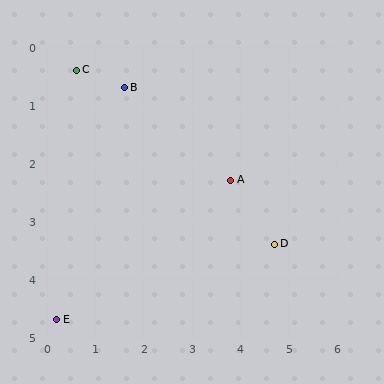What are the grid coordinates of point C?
Point C is at approximately (0.6, 0.4).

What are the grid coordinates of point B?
Point B is at approximately (1.6, 0.7).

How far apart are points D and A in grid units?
Points D and A are about 1.4 grid units apart.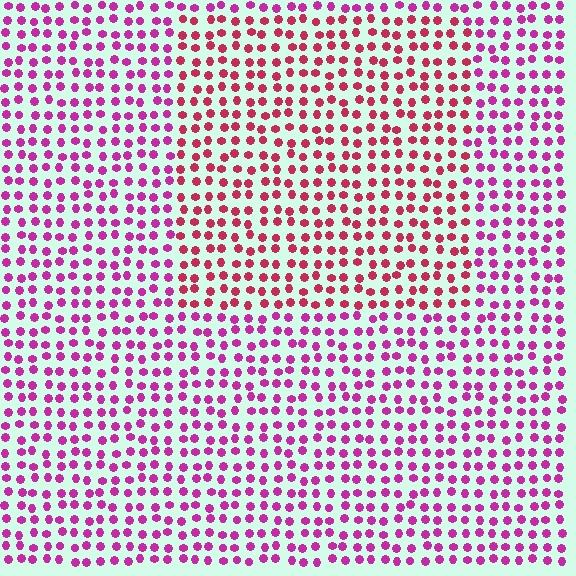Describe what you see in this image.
The image is filled with small magenta elements in a uniform arrangement. A rectangle-shaped region is visible where the elements are tinted to a slightly different hue, forming a subtle color boundary.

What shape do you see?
I see a rectangle.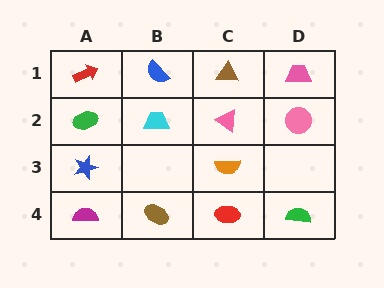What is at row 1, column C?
A brown triangle.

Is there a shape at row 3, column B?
No, that cell is empty.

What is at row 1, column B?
A blue semicircle.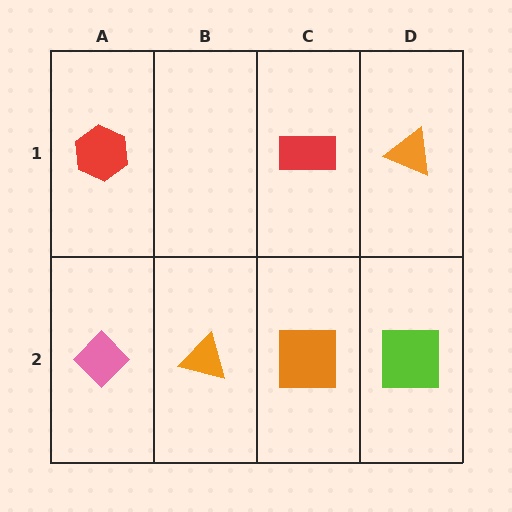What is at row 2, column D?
A lime square.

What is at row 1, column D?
An orange triangle.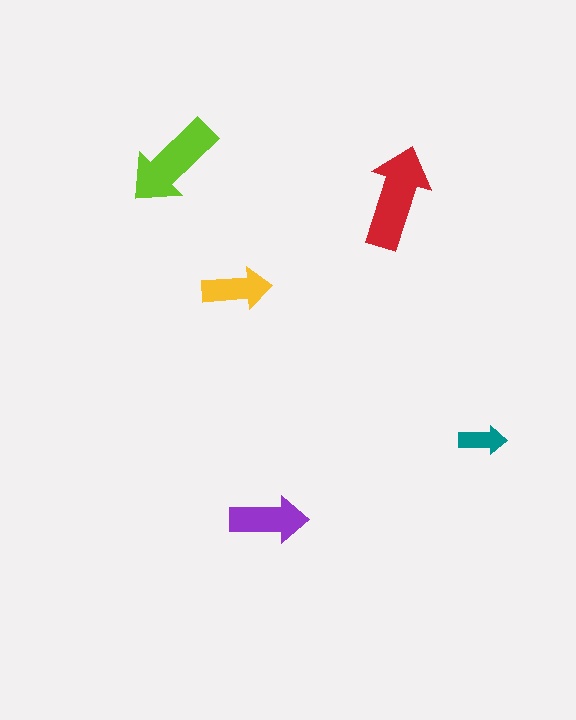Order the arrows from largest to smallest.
the red one, the lime one, the purple one, the yellow one, the teal one.